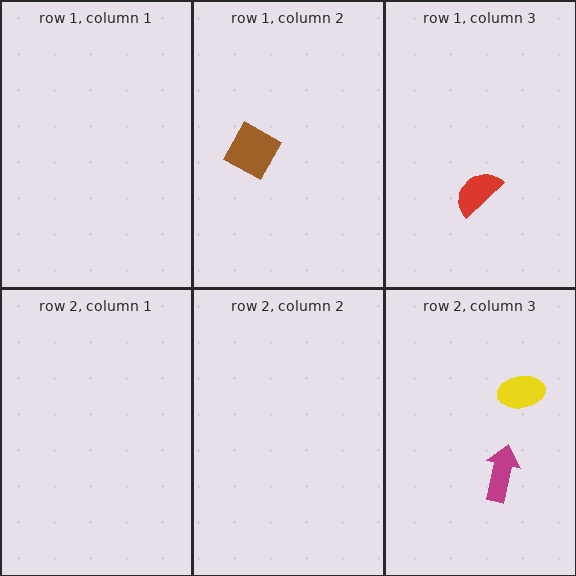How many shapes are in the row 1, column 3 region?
1.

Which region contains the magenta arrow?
The row 2, column 3 region.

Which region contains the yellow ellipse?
The row 2, column 3 region.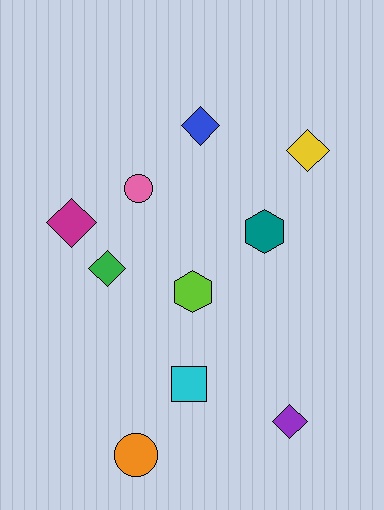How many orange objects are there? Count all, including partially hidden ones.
There is 1 orange object.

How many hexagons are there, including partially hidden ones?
There are 2 hexagons.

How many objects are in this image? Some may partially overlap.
There are 10 objects.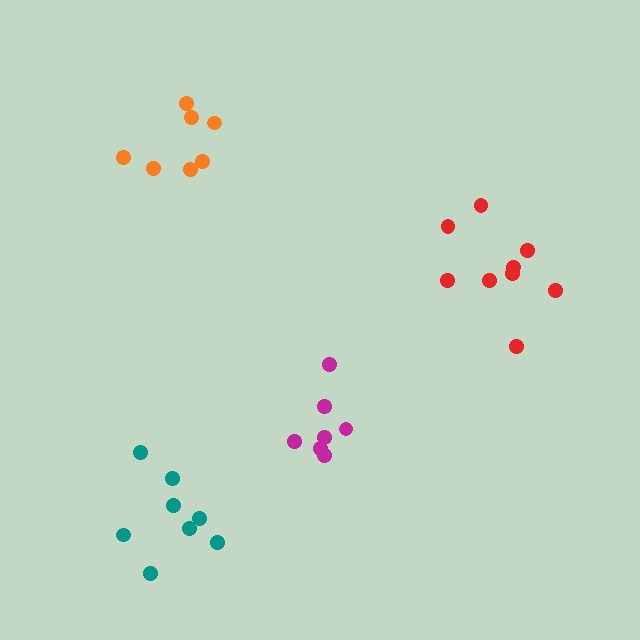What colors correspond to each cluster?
The clusters are colored: teal, red, orange, magenta.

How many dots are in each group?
Group 1: 8 dots, Group 2: 9 dots, Group 3: 7 dots, Group 4: 7 dots (31 total).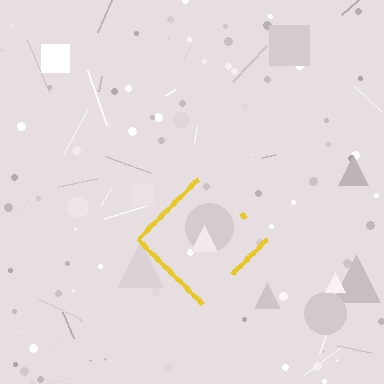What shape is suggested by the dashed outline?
The dashed outline suggests a diamond.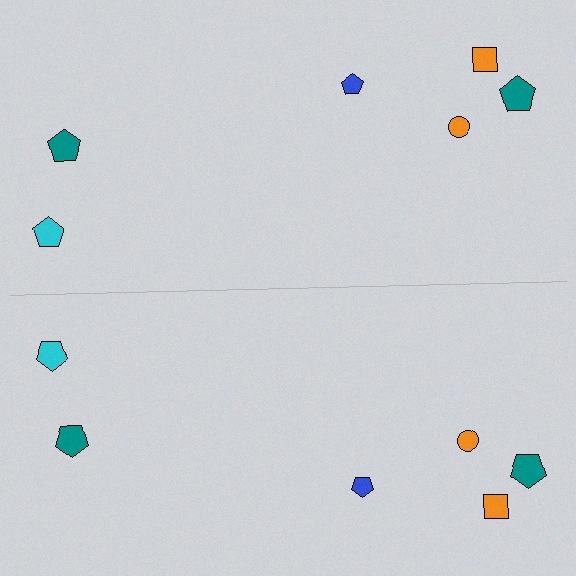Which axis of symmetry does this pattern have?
The pattern has a horizontal axis of symmetry running through the center of the image.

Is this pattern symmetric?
Yes, this pattern has bilateral (reflection) symmetry.